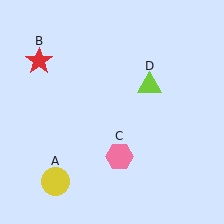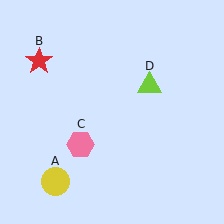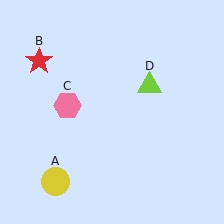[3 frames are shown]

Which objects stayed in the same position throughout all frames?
Yellow circle (object A) and red star (object B) and lime triangle (object D) remained stationary.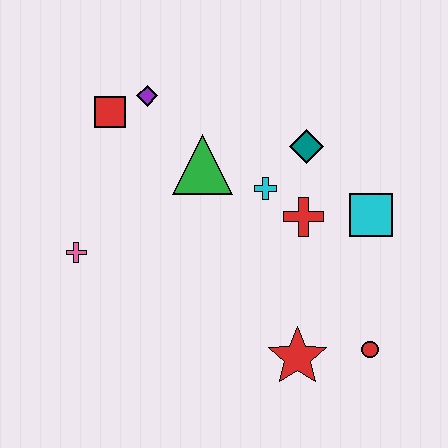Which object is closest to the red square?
The purple diamond is closest to the red square.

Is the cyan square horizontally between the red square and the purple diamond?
No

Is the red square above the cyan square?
Yes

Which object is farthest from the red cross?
The pink cross is farthest from the red cross.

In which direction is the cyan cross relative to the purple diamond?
The cyan cross is to the right of the purple diamond.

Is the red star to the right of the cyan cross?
Yes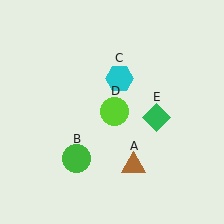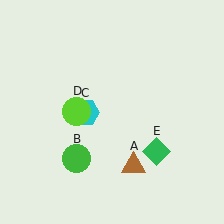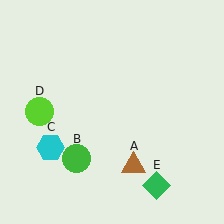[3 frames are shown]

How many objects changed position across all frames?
3 objects changed position: cyan hexagon (object C), lime circle (object D), green diamond (object E).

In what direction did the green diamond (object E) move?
The green diamond (object E) moved down.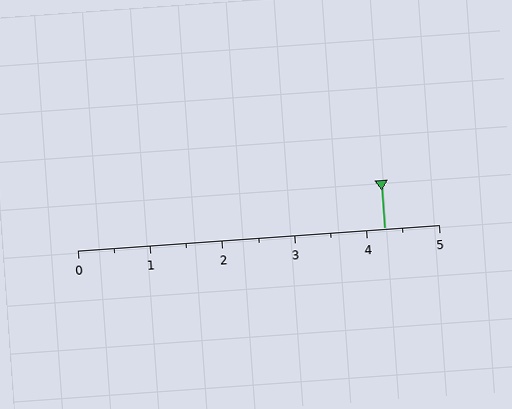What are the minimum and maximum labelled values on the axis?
The axis runs from 0 to 5.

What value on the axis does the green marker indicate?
The marker indicates approximately 4.2.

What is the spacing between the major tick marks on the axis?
The major ticks are spaced 1 apart.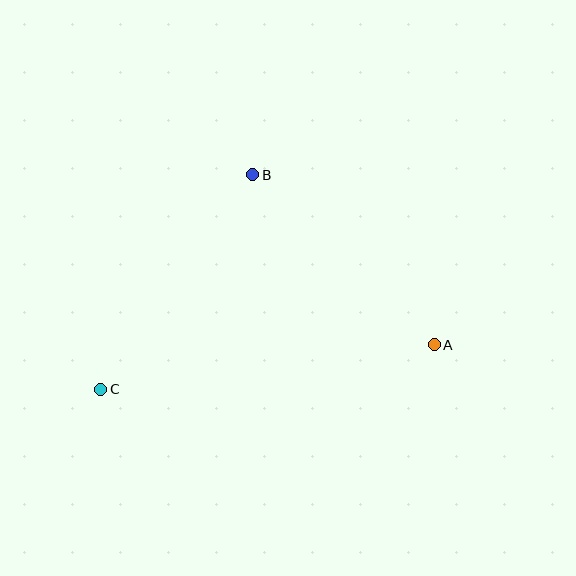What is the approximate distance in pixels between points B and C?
The distance between B and C is approximately 263 pixels.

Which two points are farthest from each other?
Points A and C are farthest from each other.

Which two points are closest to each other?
Points A and B are closest to each other.